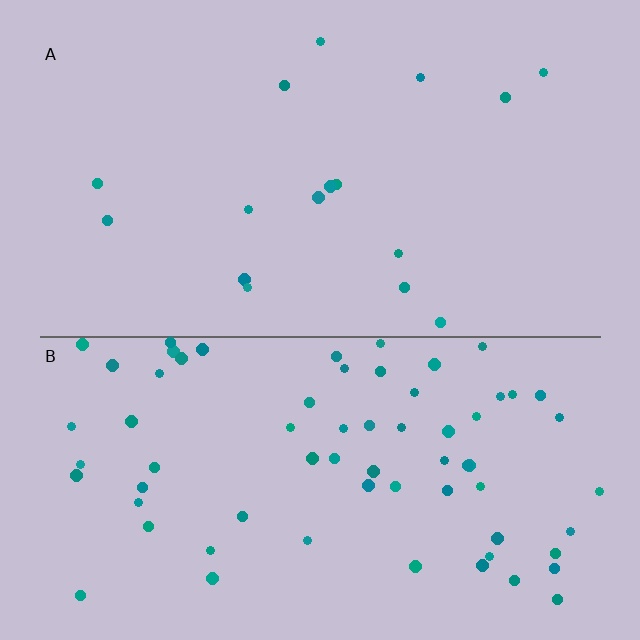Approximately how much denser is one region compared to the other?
Approximately 4.1× — region B over region A.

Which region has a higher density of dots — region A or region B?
B (the bottom).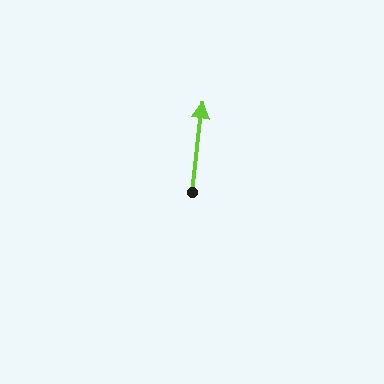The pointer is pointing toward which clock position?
Roughly 12 o'clock.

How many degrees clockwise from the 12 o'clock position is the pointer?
Approximately 7 degrees.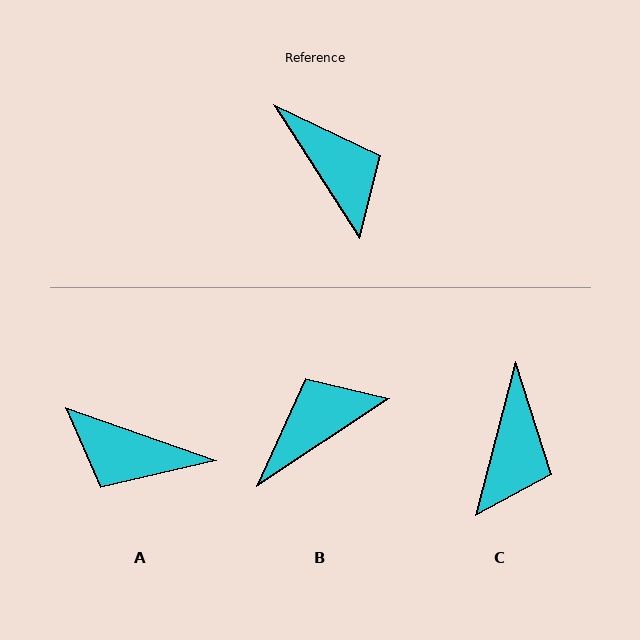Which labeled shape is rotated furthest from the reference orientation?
A, about 142 degrees away.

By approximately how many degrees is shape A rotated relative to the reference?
Approximately 142 degrees clockwise.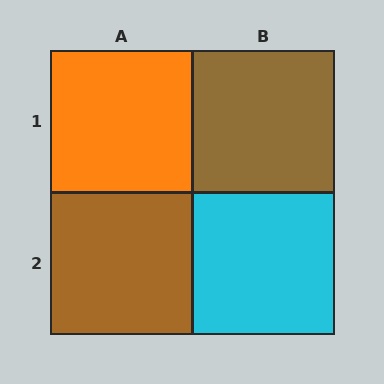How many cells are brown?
2 cells are brown.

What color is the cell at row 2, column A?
Brown.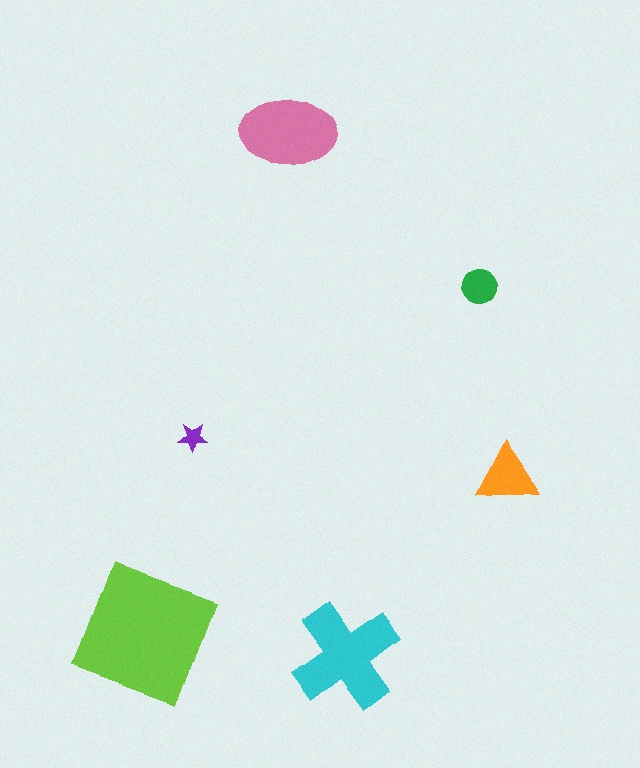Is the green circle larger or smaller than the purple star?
Larger.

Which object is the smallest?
The purple star.